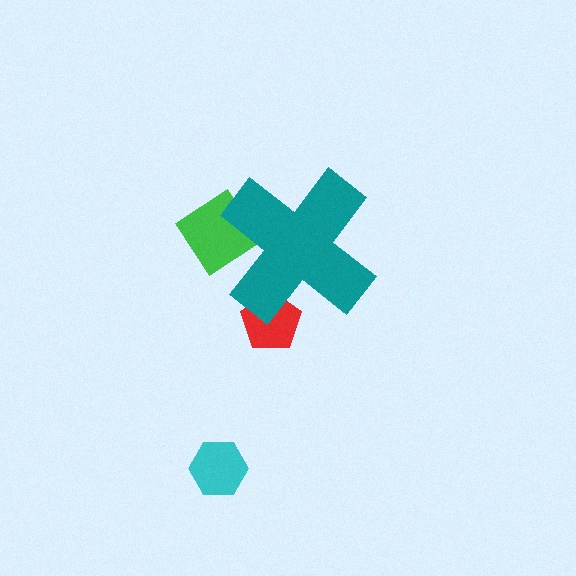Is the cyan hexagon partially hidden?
No, the cyan hexagon is fully visible.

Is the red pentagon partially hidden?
Yes, the red pentagon is partially hidden behind the teal cross.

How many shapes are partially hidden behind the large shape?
2 shapes are partially hidden.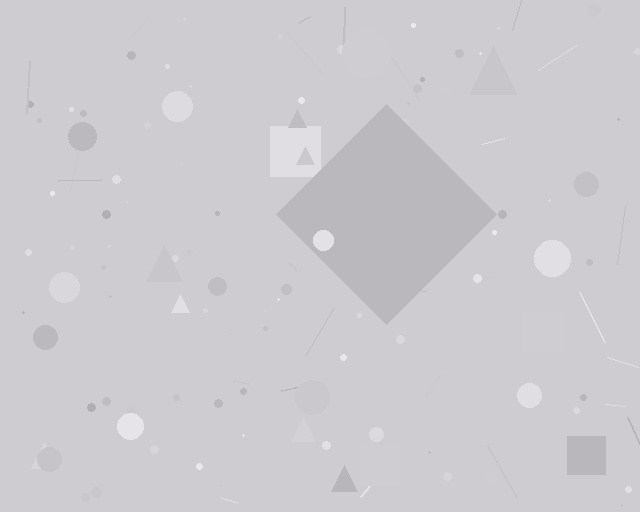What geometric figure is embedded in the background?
A diamond is embedded in the background.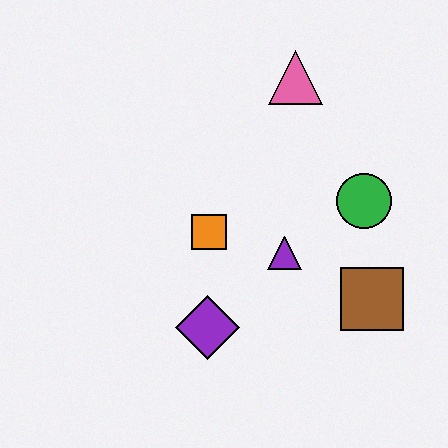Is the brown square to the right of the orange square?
Yes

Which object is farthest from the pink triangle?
The purple diamond is farthest from the pink triangle.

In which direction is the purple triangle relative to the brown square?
The purple triangle is to the left of the brown square.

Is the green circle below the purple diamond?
No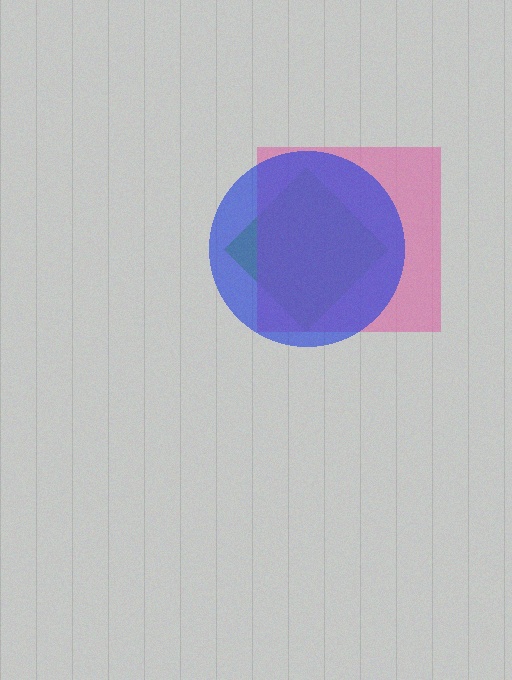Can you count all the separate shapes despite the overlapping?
Yes, there are 3 separate shapes.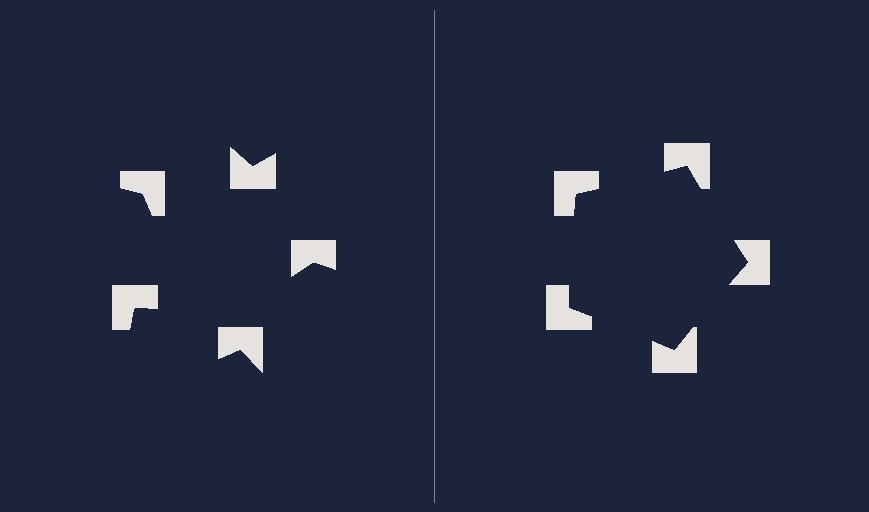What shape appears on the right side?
An illusory pentagon.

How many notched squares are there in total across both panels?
10 — 5 on each side.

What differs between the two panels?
The notched squares are positioned identically on both sides; only the wedge orientations differ. On the right they align to a pentagon; on the left they are misaligned.